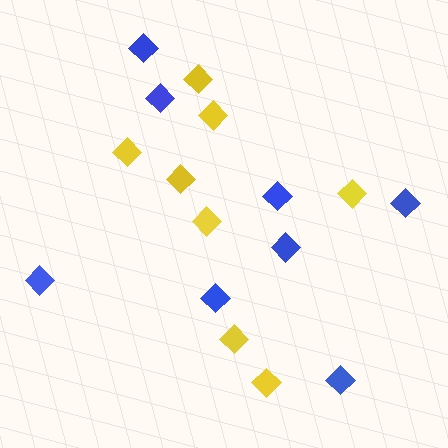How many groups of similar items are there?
There are 2 groups: one group of blue diamonds (8) and one group of yellow diamonds (8).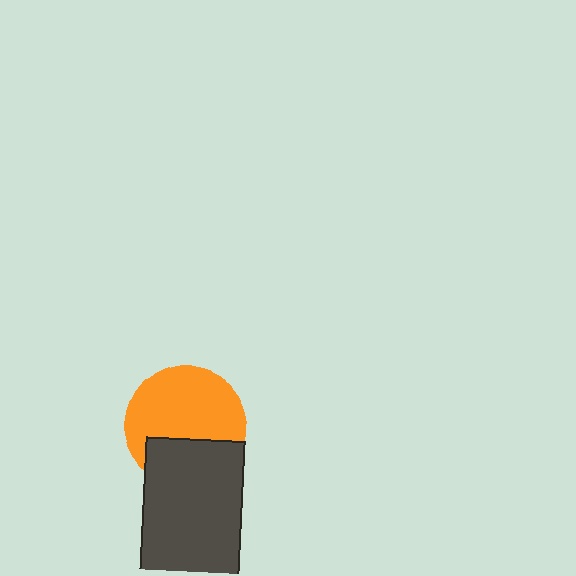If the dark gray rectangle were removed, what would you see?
You would see the complete orange circle.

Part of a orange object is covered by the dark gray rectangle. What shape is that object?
It is a circle.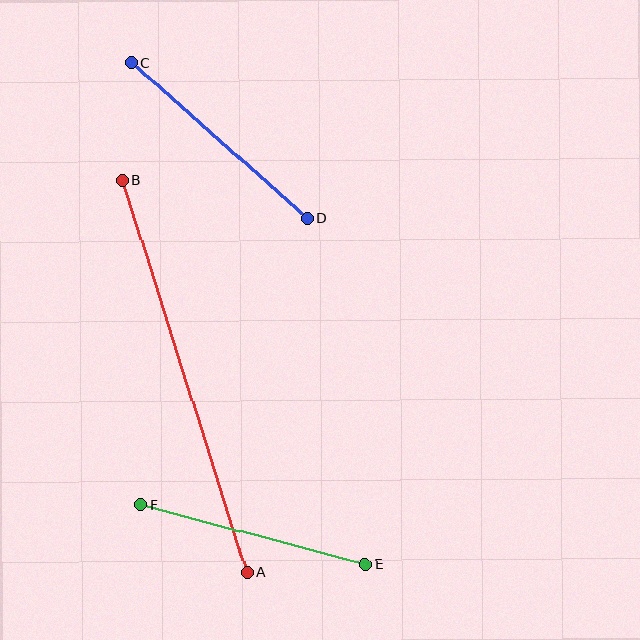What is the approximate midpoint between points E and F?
The midpoint is at approximately (253, 534) pixels.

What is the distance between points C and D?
The distance is approximately 235 pixels.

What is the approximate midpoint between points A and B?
The midpoint is at approximately (185, 377) pixels.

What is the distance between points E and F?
The distance is approximately 232 pixels.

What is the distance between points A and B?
The distance is approximately 411 pixels.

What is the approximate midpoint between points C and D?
The midpoint is at approximately (219, 141) pixels.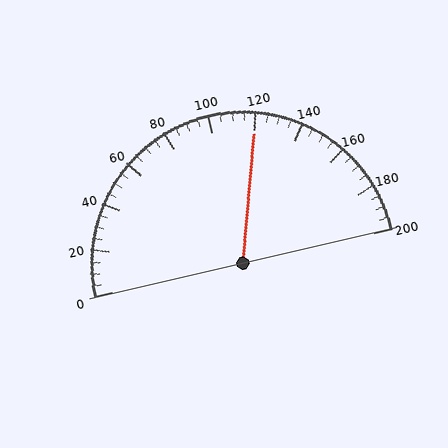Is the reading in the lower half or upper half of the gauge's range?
The reading is in the upper half of the range (0 to 200).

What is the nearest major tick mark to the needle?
The nearest major tick mark is 120.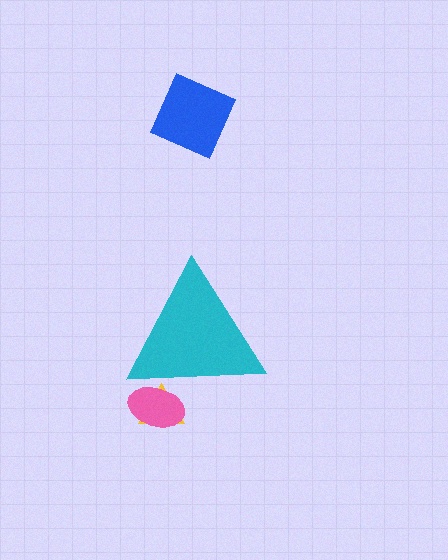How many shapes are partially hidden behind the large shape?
2 shapes are partially hidden.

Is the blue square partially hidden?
No, the blue square is fully visible.